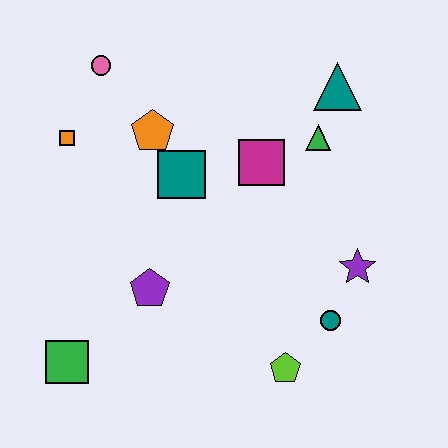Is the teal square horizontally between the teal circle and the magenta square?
No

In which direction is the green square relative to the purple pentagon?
The green square is to the left of the purple pentagon.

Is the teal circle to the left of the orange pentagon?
No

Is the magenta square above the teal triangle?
No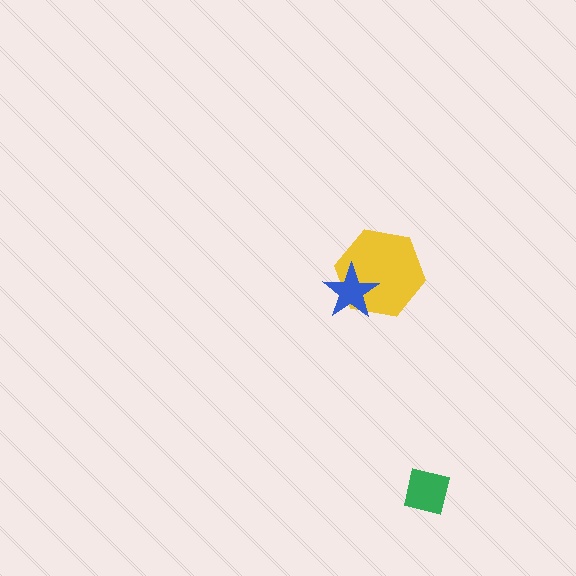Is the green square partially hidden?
No, no other shape covers it.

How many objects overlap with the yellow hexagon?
1 object overlaps with the yellow hexagon.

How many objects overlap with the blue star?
1 object overlaps with the blue star.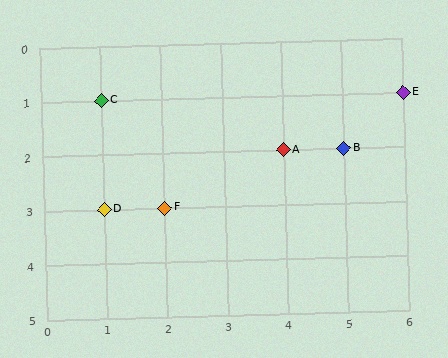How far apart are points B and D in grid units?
Points B and D are 4 columns and 1 row apart (about 4.1 grid units diagonally).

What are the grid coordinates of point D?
Point D is at grid coordinates (1, 3).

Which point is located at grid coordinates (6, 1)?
Point E is at (6, 1).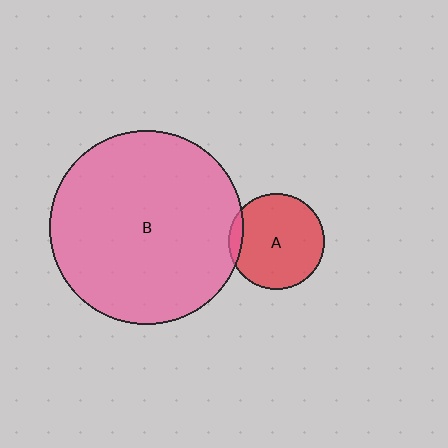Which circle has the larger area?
Circle B (pink).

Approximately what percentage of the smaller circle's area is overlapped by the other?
Approximately 10%.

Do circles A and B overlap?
Yes.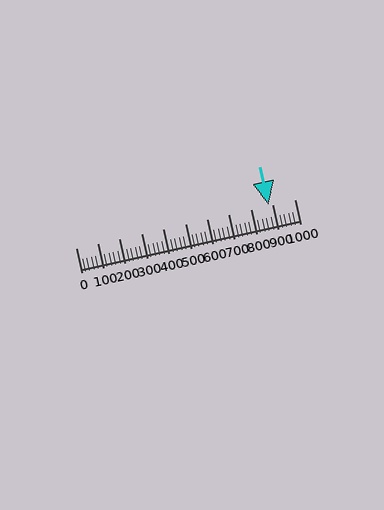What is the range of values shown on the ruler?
The ruler shows values from 0 to 1000.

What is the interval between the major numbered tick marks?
The major tick marks are spaced 100 units apart.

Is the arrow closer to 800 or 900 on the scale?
The arrow is closer to 900.